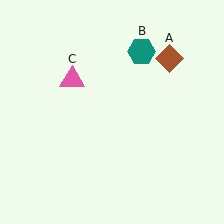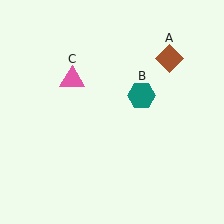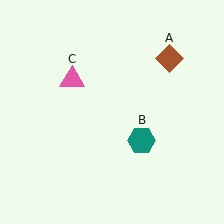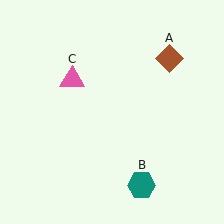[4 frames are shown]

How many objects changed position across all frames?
1 object changed position: teal hexagon (object B).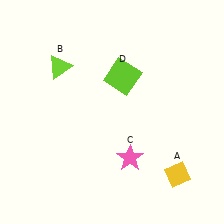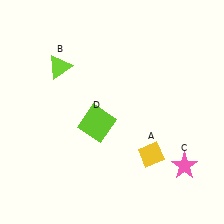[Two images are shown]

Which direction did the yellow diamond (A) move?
The yellow diamond (A) moved left.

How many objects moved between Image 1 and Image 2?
3 objects moved between the two images.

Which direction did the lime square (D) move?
The lime square (D) moved down.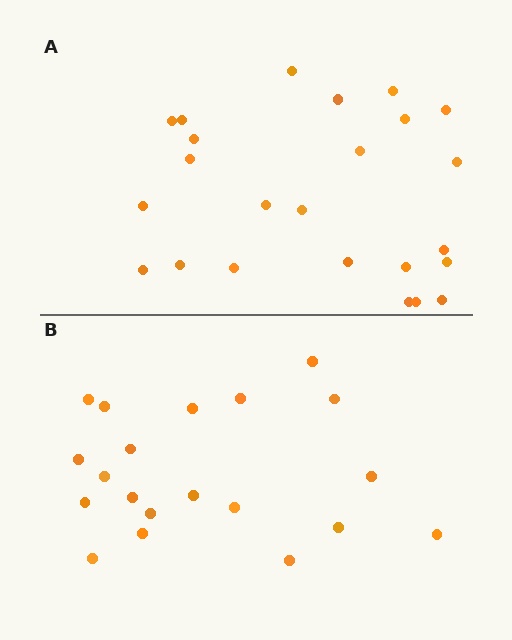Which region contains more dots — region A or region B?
Region A (the top region) has more dots.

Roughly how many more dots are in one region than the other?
Region A has about 4 more dots than region B.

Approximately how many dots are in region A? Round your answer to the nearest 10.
About 20 dots. (The exact count is 24, which rounds to 20.)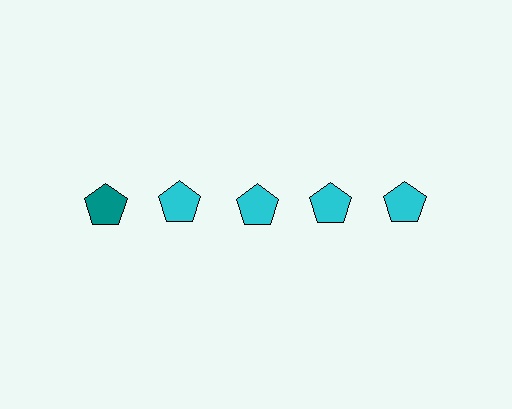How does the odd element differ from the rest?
It has a different color: teal instead of cyan.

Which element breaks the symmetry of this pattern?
The teal pentagon in the top row, leftmost column breaks the symmetry. All other shapes are cyan pentagons.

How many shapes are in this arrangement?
There are 5 shapes arranged in a grid pattern.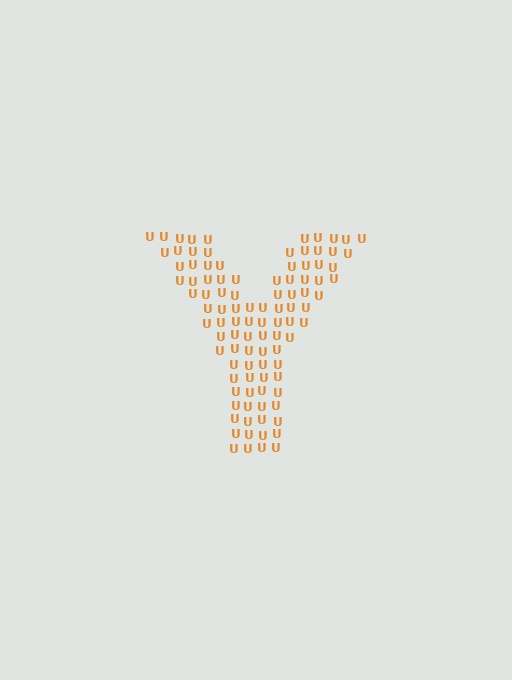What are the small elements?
The small elements are letter U's.